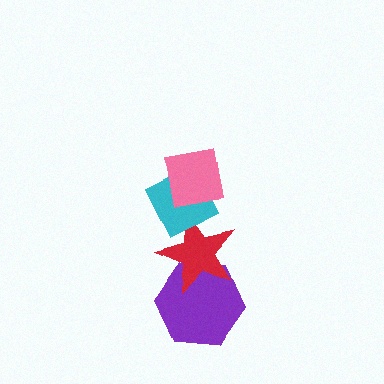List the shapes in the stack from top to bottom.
From top to bottom: the pink square, the cyan diamond, the red star, the purple hexagon.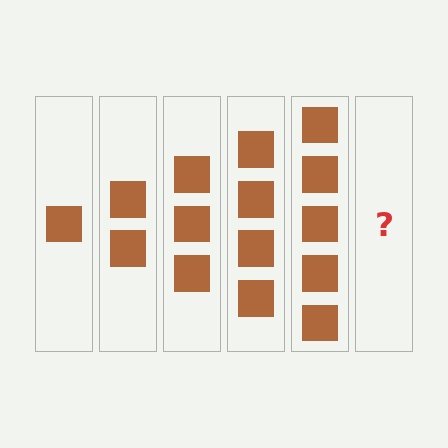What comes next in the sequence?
The next element should be 6 squares.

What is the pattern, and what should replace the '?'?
The pattern is that each step adds one more square. The '?' should be 6 squares.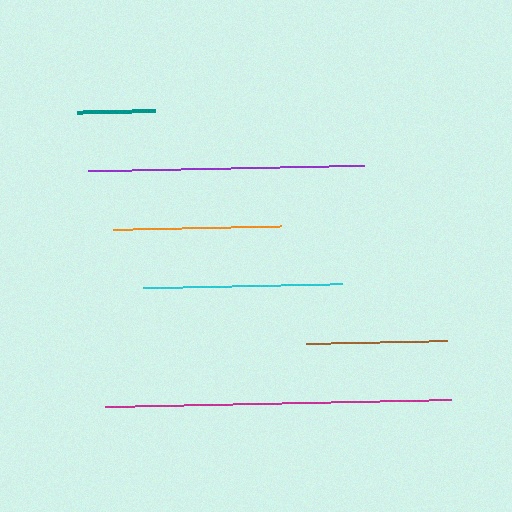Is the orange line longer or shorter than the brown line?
The orange line is longer than the brown line.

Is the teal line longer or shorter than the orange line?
The orange line is longer than the teal line.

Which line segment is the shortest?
The teal line is the shortest at approximately 78 pixels.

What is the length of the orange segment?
The orange segment is approximately 168 pixels long.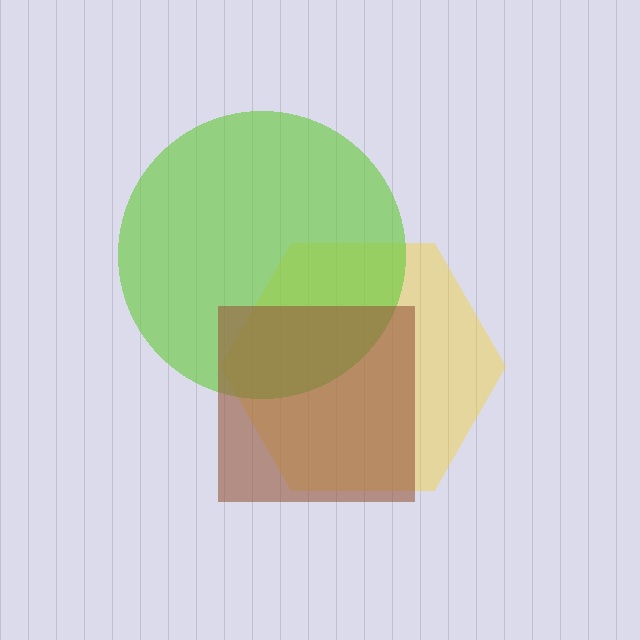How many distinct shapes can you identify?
There are 3 distinct shapes: a yellow hexagon, a lime circle, a brown square.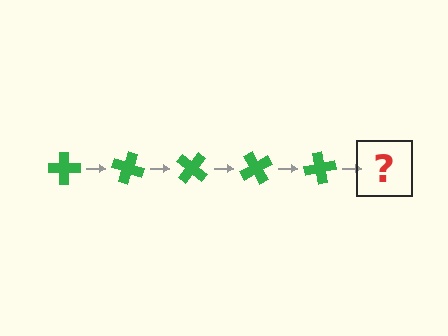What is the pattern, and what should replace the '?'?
The pattern is that the cross rotates 20 degrees each step. The '?' should be a green cross rotated 100 degrees.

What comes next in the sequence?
The next element should be a green cross rotated 100 degrees.